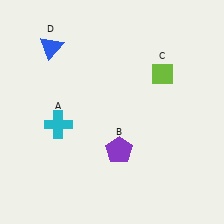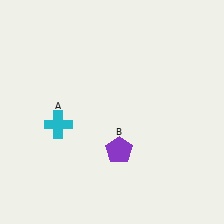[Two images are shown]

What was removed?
The blue triangle (D), the lime diamond (C) were removed in Image 2.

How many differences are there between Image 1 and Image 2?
There are 2 differences between the two images.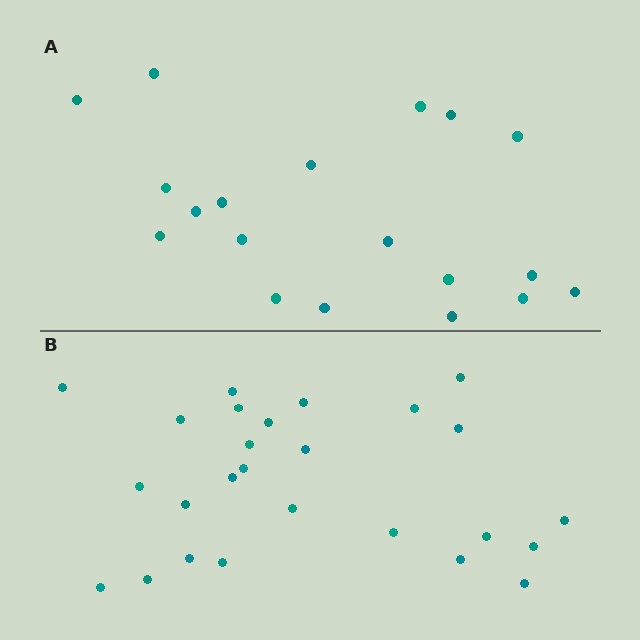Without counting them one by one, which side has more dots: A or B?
Region B (the bottom region) has more dots.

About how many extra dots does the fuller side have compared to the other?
Region B has roughly 8 or so more dots than region A.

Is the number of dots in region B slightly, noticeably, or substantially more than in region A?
Region B has noticeably more, but not dramatically so. The ratio is roughly 1.4 to 1.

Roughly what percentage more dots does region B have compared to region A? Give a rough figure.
About 35% more.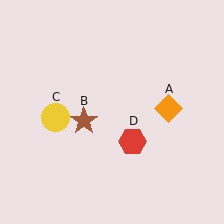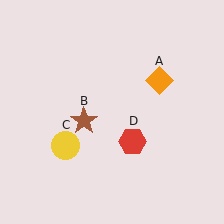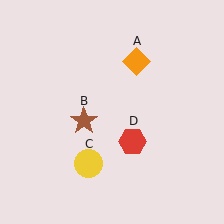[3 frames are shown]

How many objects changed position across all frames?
2 objects changed position: orange diamond (object A), yellow circle (object C).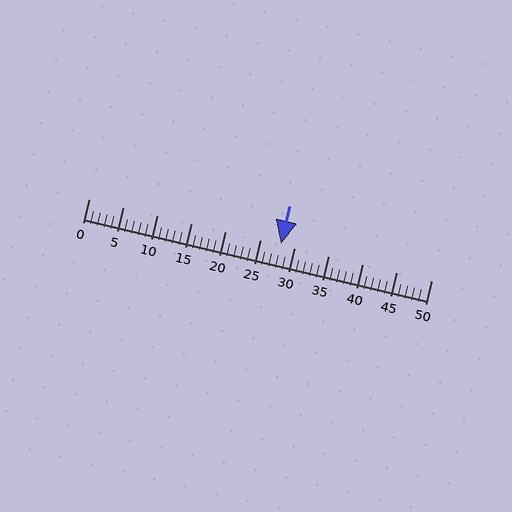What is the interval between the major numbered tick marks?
The major tick marks are spaced 5 units apart.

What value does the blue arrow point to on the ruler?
The blue arrow points to approximately 28.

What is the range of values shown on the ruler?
The ruler shows values from 0 to 50.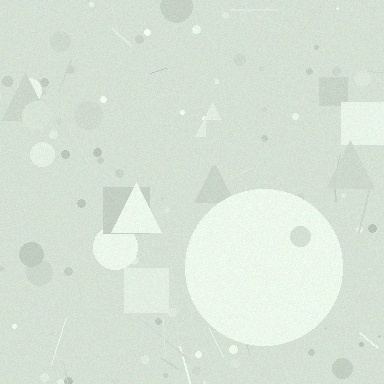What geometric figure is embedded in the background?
A circle is embedded in the background.